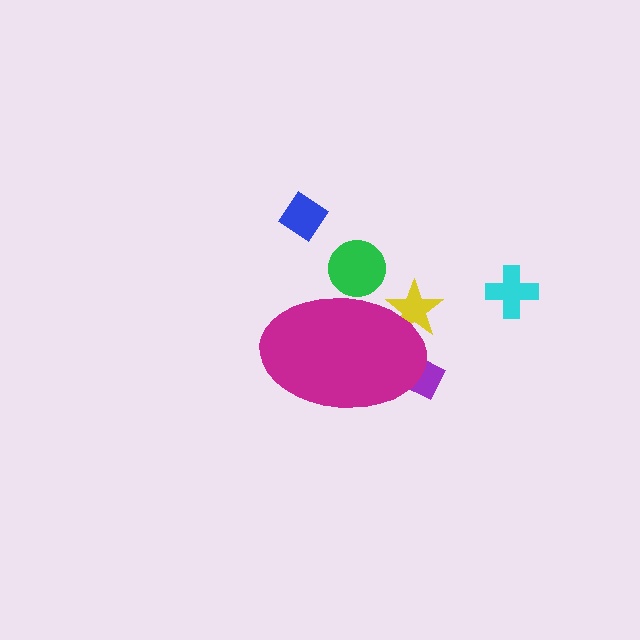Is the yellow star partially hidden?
Yes, the yellow star is partially hidden behind the magenta ellipse.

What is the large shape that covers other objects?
A magenta ellipse.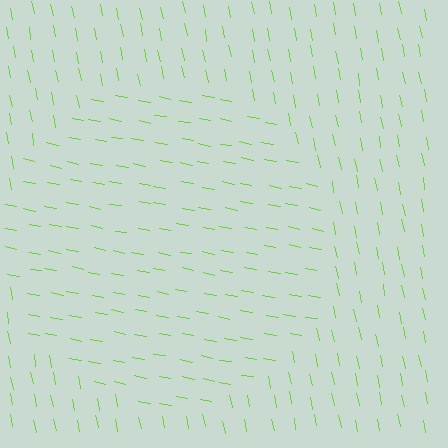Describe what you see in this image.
The image is filled with small lime line segments. A circle region in the image has lines oriented differently from the surrounding lines, creating a visible texture boundary.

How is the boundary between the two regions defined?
The boundary is defined purely by a change in line orientation (approximately 68 degrees difference). All lines are the same color and thickness.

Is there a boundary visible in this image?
Yes, there is a texture boundary formed by a change in line orientation.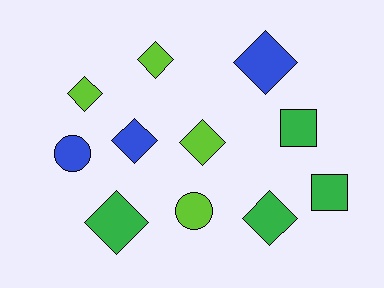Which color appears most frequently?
Lime, with 4 objects.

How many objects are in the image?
There are 11 objects.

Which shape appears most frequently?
Diamond, with 7 objects.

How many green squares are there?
There are 2 green squares.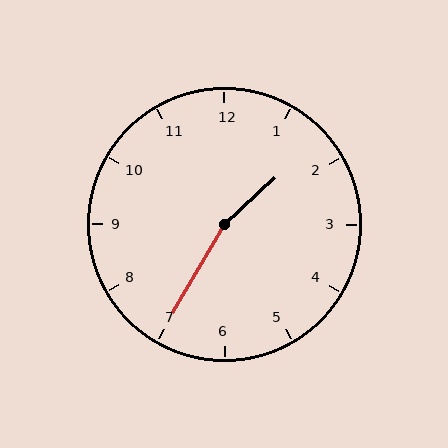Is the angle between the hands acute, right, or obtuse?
It is obtuse.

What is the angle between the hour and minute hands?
Approximately 162 degrees.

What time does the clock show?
1:35.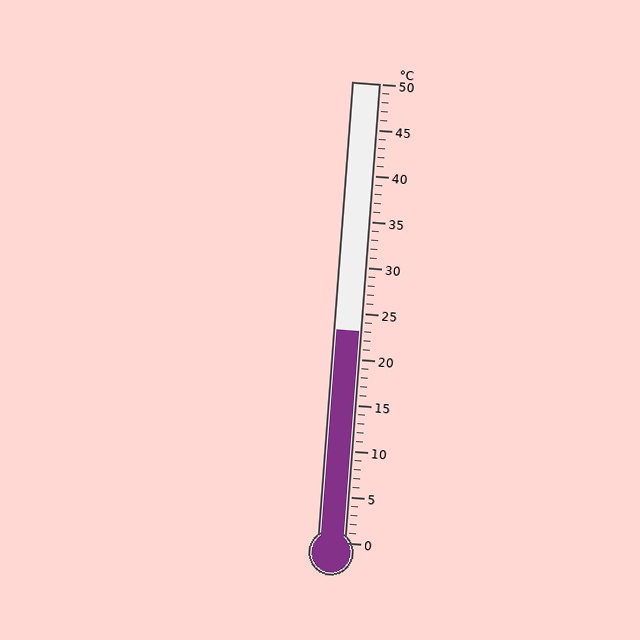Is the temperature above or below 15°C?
The temperature is above 15°C.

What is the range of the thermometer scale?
The thermometer scale ranges from 0°C to 50°C.